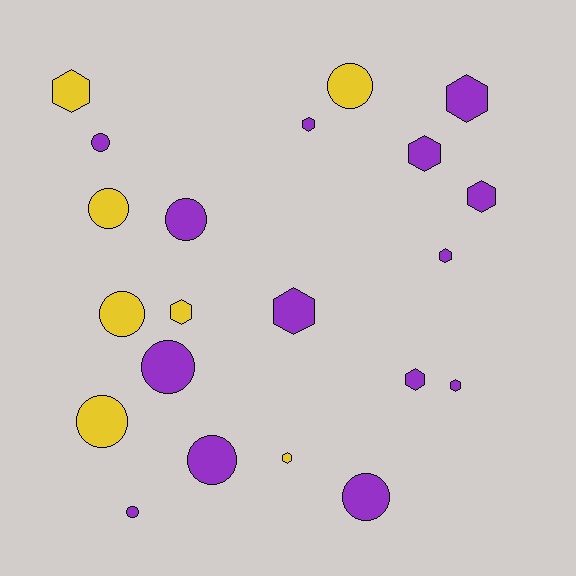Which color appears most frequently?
Purple, with 14 objects.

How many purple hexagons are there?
There are 8 purple hexagons.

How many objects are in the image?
There are 21 objects.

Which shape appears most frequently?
Hexagon, with 11 objects.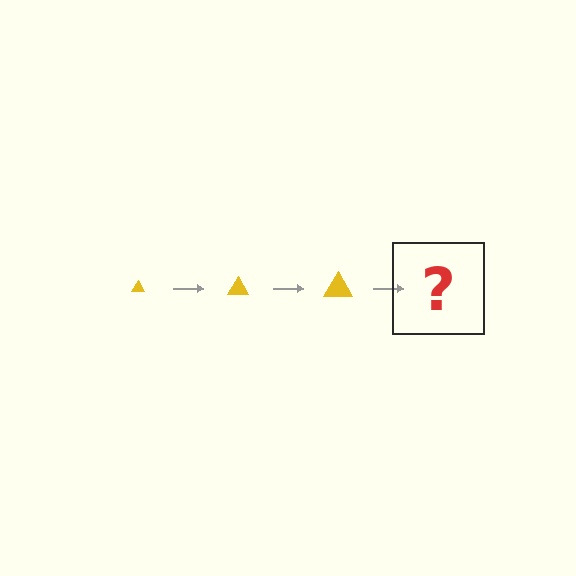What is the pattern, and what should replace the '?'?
The pattern is that the triangle gets progressively larger each step. The '?' should be a yellow triangle, larger than the previous one.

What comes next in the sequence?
The next element should be a yellow triangle, larger than the previous one.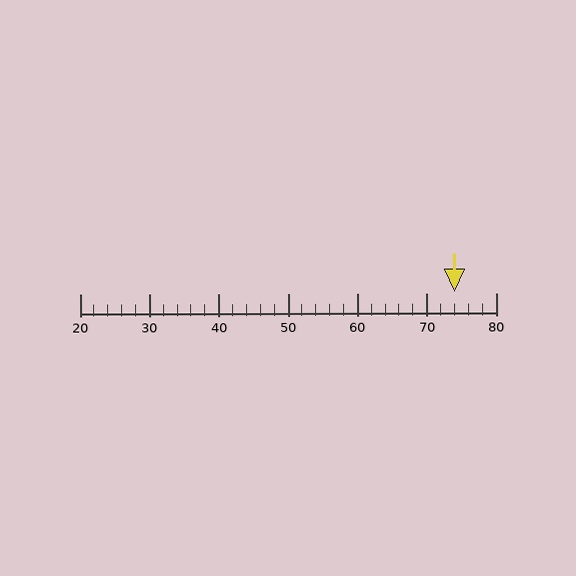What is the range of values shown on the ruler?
The ruler shows values from 20 to 80.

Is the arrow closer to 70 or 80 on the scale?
The arrow is closer to 70.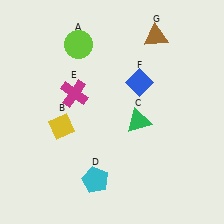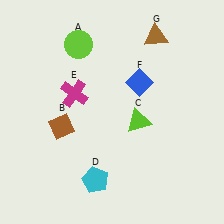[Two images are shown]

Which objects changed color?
B changed from yellow to brown. C changed from green to lime.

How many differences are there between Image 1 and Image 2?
There are 2 differences between the two images.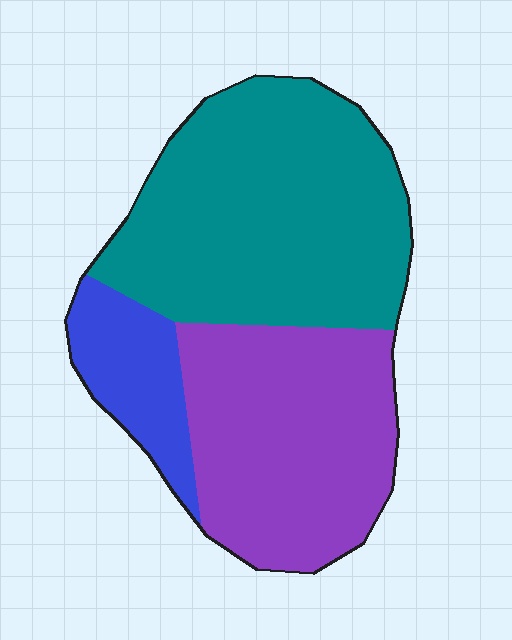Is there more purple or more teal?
Teal.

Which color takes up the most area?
Teal, at roughly 50%.